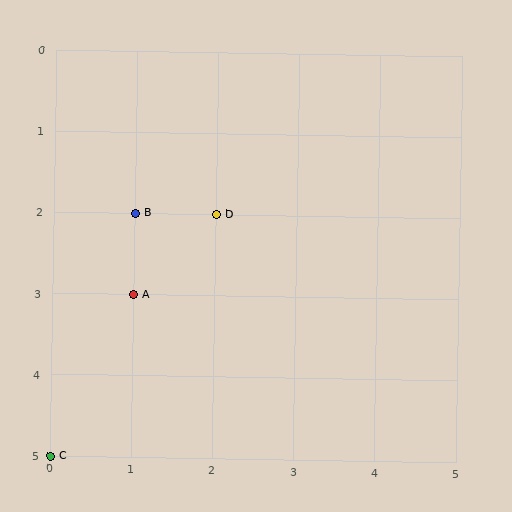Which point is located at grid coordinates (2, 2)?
Point D is at (2, 2).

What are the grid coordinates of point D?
Point D is at grid coordinates (2, 2).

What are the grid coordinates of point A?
Point A is at grid coordinates (1, 3).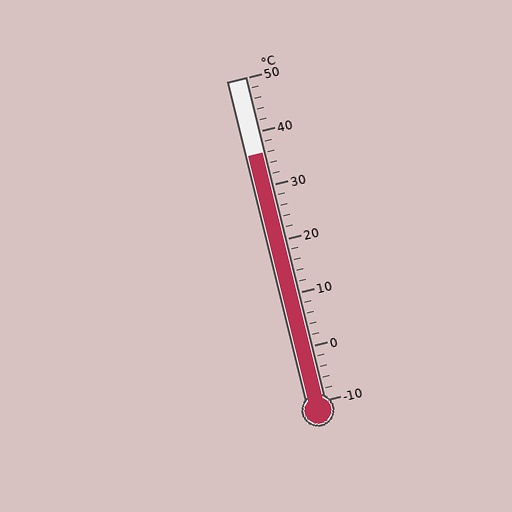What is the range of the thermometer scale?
The thermometer scale ranges from -10°C to 50°C.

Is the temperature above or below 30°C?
The temperature is above 30°C.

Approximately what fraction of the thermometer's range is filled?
The thermometer is filled to approximately 75% of its range.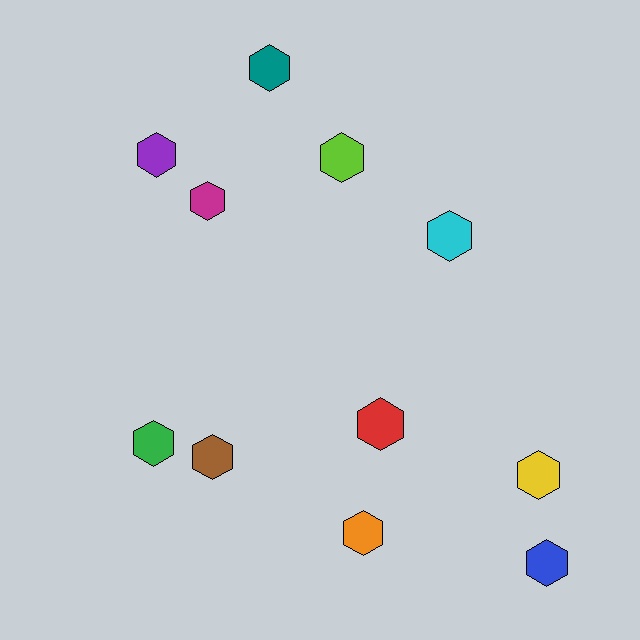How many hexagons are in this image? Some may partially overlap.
There are 11 hexagons.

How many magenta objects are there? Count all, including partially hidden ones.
There is 1 magenta object.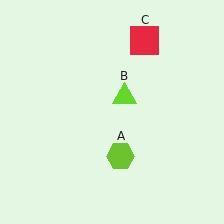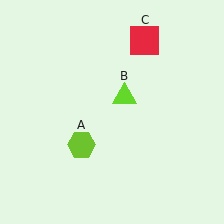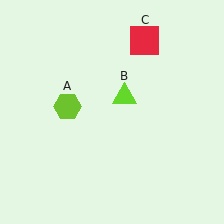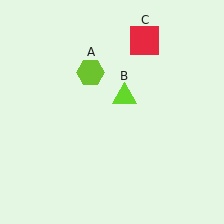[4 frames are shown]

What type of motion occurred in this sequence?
The lime hexagon (object A) rotated clockwise around the center of the scene.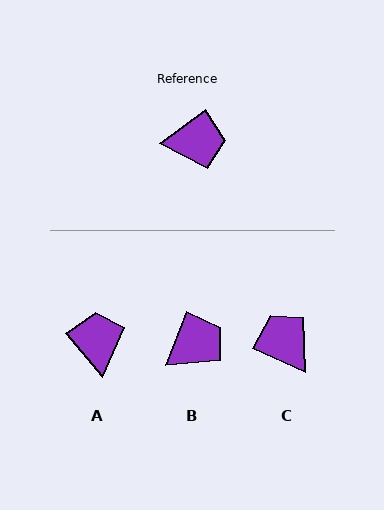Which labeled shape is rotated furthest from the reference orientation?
C, about 119 degrees away.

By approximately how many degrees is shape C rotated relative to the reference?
Approximately 119 degrees counter-clockwise.